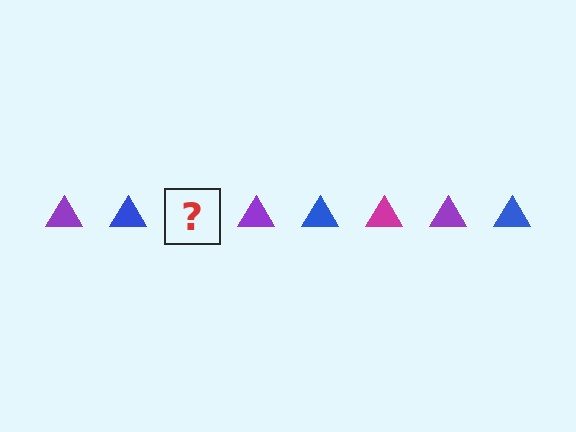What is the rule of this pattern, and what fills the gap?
The rule is that the pattern cycles through purple, blue, magenta triangles. The gap should be filled with a magenta triangle.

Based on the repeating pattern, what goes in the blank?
The blank should be a magenta triangle.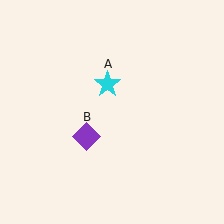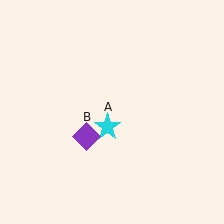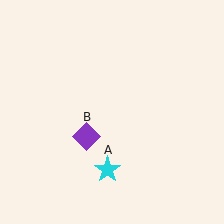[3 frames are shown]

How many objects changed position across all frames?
1 object changed position: cyan star (object A).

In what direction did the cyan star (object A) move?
The cyan star (object A) moved down.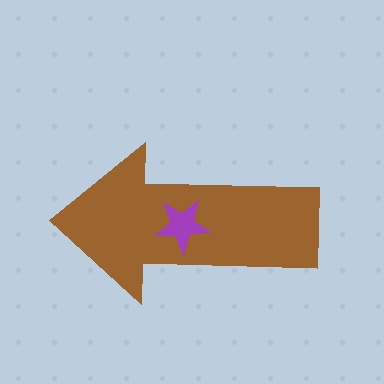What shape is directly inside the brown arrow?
The purple star.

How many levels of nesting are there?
2.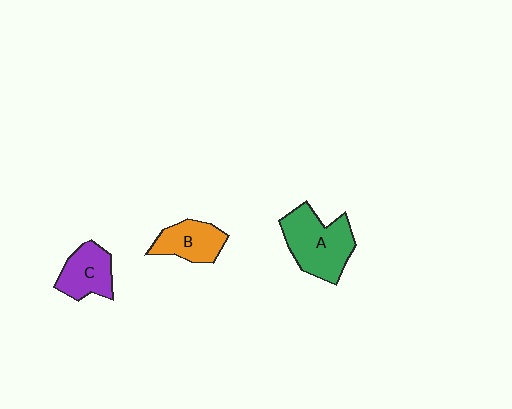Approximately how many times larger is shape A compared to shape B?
Approximately 1.6 times.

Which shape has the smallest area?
Shape B (orange).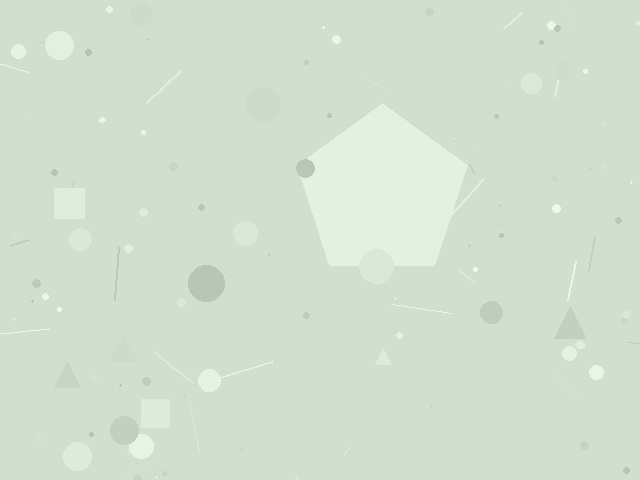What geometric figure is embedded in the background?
A pentagon is embedded in the background.